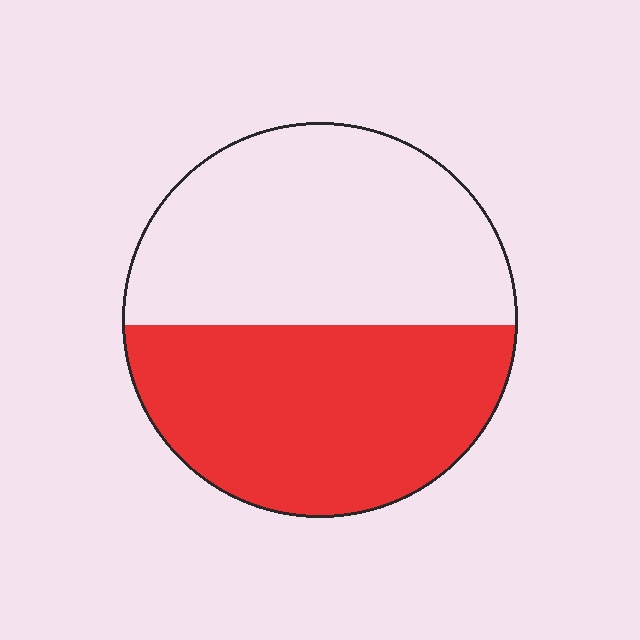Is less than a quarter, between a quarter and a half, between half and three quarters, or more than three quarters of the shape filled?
Between a quarter and a half.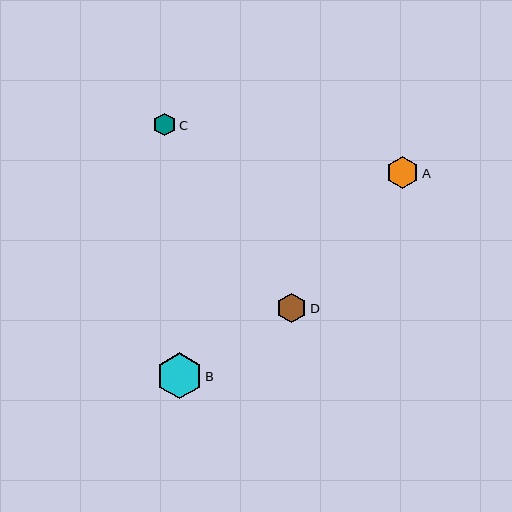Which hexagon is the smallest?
Hexagon C is the smallest with a size of approximately 23 pixels.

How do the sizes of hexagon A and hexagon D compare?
Hexagon A and hexagon D are approximately the same size.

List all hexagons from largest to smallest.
From largest to smallest: B, A, D, C.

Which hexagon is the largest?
Hexagon B is the largest with a size of approximately 46 pixels.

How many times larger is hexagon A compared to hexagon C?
Hexagon A is approximately 1.4 times the size of hexagon C.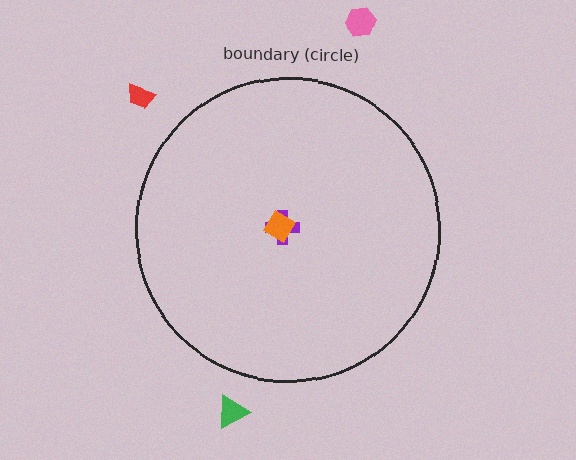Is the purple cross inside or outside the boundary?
Inside.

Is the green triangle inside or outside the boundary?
Outside.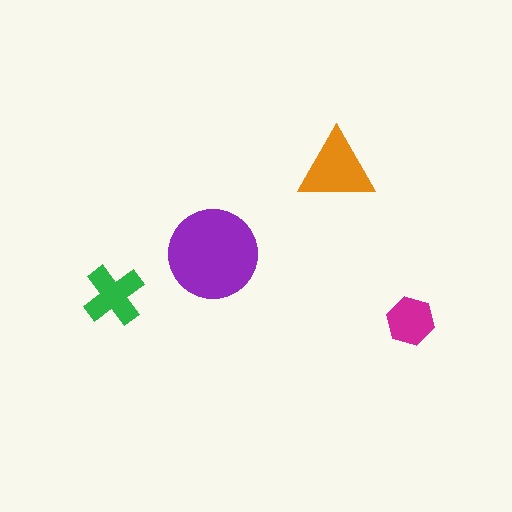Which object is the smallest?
The magenta hexagon.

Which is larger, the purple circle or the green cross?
The purple circle.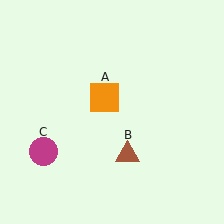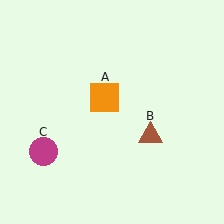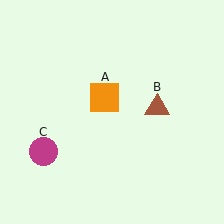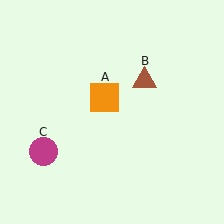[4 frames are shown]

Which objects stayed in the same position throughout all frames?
Orange square (object A) and magenta circle (object C) remained stationary.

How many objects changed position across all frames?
1 object changed position: brown triangle (object B).